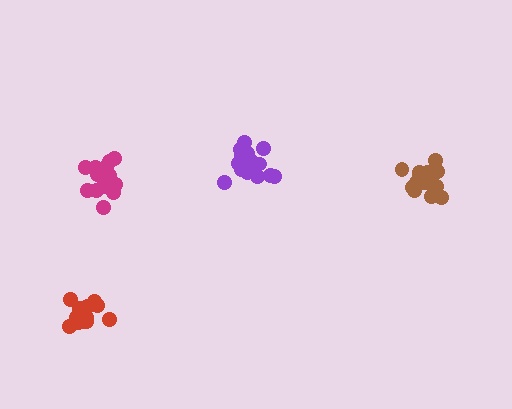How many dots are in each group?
Group 1: 15 dots, Group 2: 14 dots, Group 3: 18 dots, Group 4: 17 dots (64 total).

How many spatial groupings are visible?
There are 4 spatial groupings.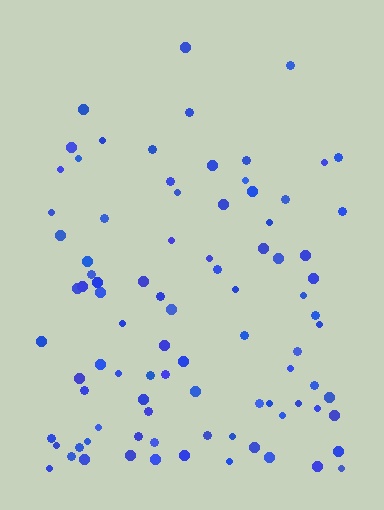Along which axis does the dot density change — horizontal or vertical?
Vertical.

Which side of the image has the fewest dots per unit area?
The top.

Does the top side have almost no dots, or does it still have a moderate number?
Still a moderate number, just noticeably fewer than the bottom.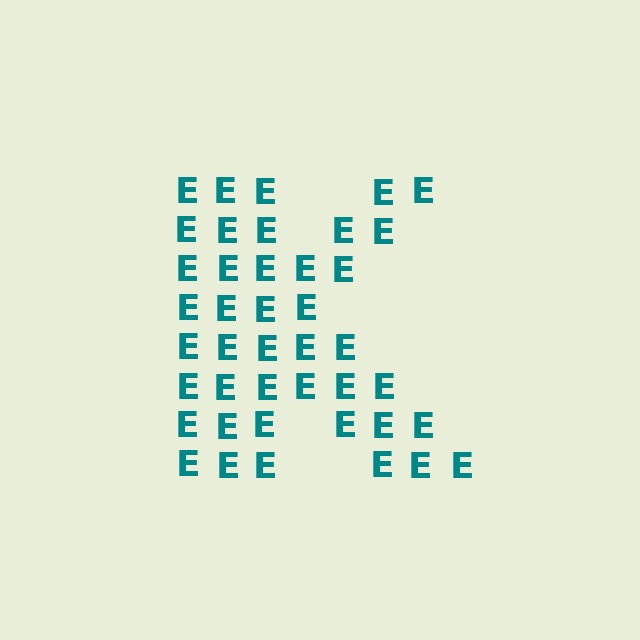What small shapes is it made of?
It is made of small letter E's.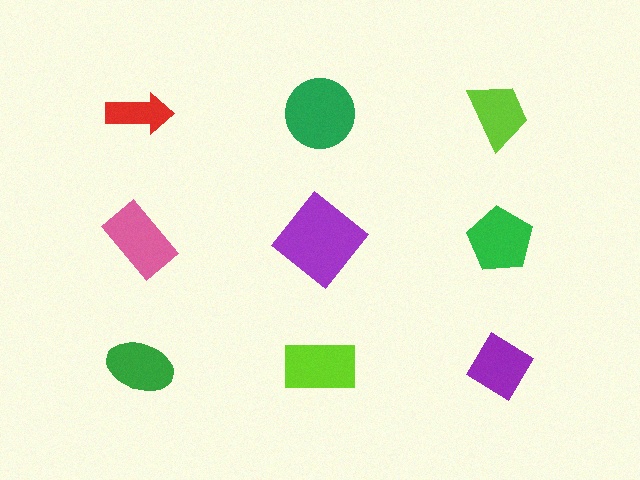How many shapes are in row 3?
3 shapes.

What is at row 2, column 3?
A green pentagon.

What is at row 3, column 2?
A lime rectangle.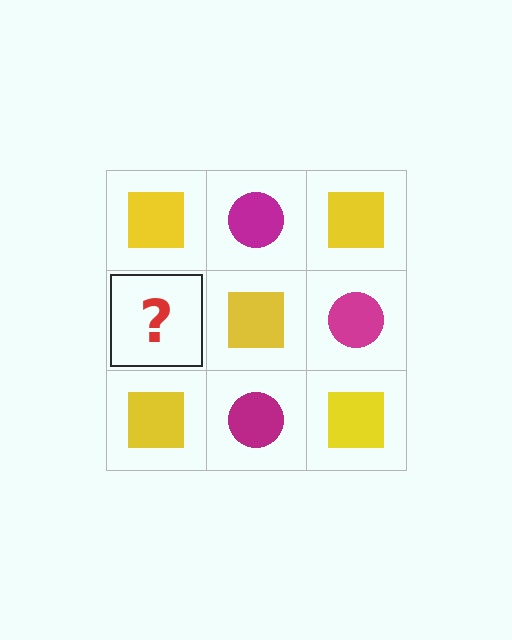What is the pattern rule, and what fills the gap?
The rule is that it alternates yellow square and magenta circle in a checkerboard pattern. The gap should be filled with a magenta circle.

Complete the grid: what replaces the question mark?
The question mark should be replaced with a magenta circle.